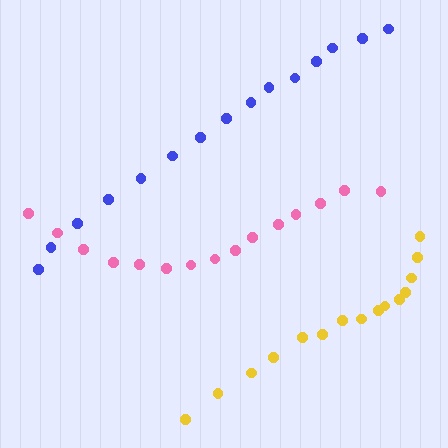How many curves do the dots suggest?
There are 3 distinct paths.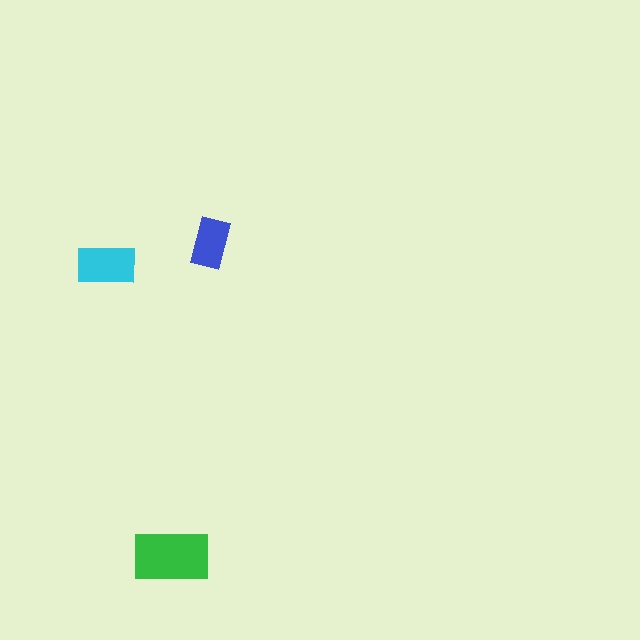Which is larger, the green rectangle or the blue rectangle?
The green one.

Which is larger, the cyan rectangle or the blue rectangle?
The cyan one.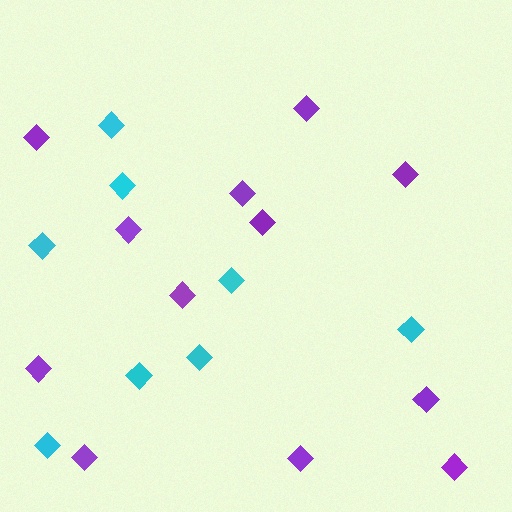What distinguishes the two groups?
There are 2 groups: one group of cyan diamonds (8) and one group of purple diamonds (12).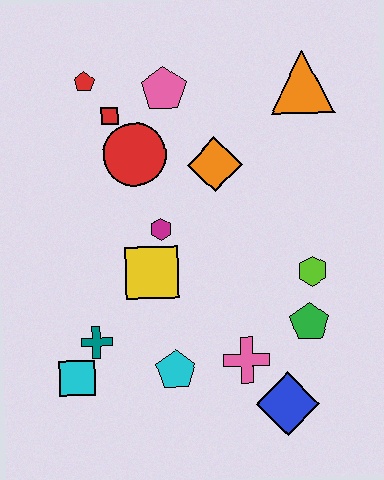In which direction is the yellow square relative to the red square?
The yellow square is below the red square.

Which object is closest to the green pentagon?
The lime hexagon is closest to the green pentagon.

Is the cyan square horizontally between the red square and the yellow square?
No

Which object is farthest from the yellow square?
The orange triangle is farthest from the yellow square.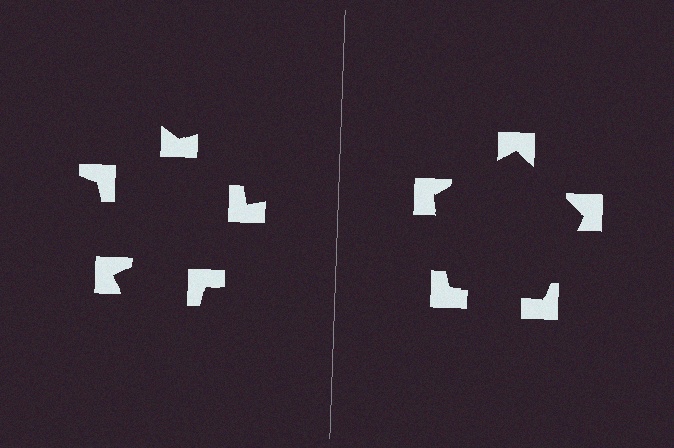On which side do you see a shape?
An illusory pentagon appears on the right side. On the left side the wedge cuts are rotated, so no coherent shape forms.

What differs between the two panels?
The notched squares are positioned identically on both sides; only the wedge orientations differ. On the right they align to a pentagon; on the left they are misaligned.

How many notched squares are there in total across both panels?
10 — 5 on each side.